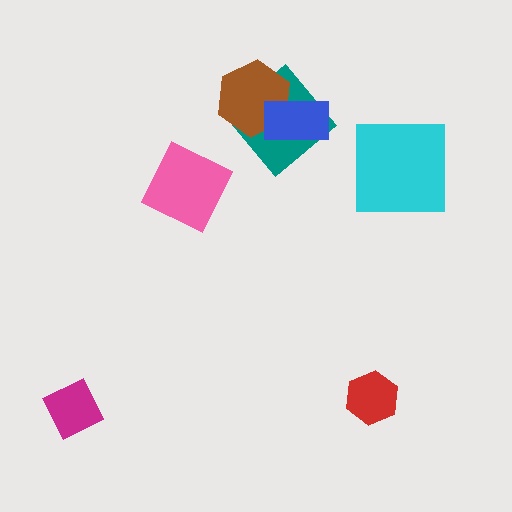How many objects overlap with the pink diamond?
0 objects overlap with the pink diamond.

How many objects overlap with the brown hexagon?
2 objects overlap with the brown hexagon.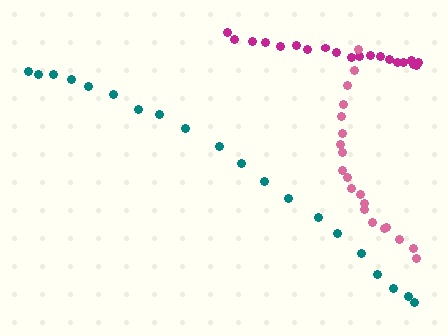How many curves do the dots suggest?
There are 3 distinct paths.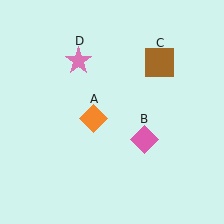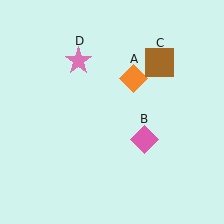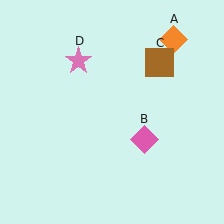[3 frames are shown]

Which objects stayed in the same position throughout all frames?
Pink diamond (object B) and brown square (object C) and pink star (object D) remained stationary.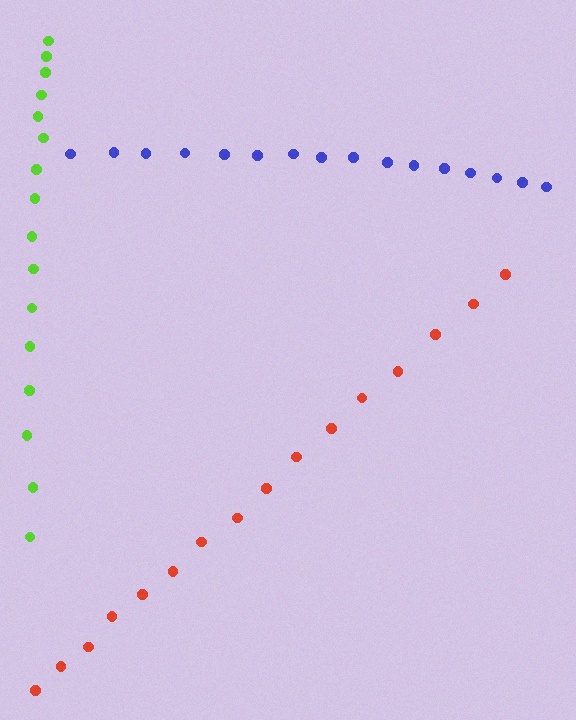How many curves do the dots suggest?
There are 3 distinct paths.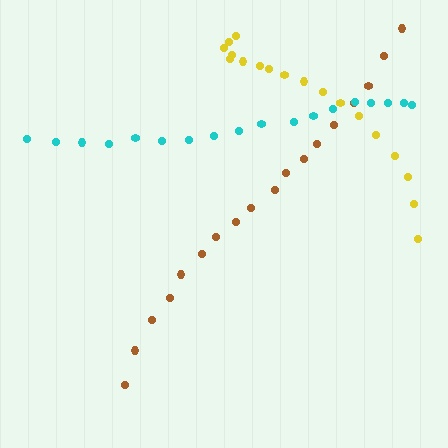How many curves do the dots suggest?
There are 3 distinct paths.